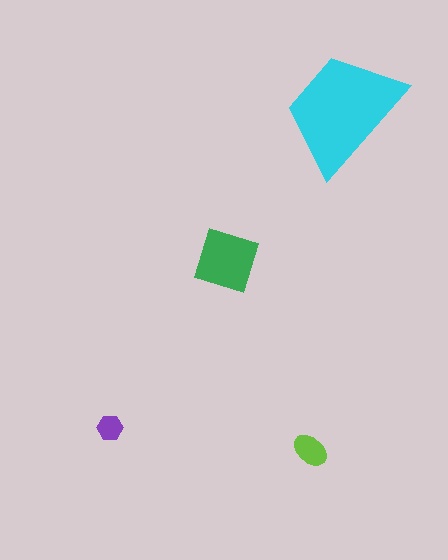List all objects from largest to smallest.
The cyan trapezoid, the green square, the lime ellipse, the purple hexagon.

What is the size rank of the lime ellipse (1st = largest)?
3rd.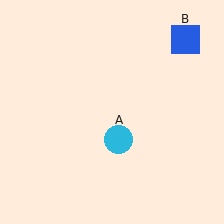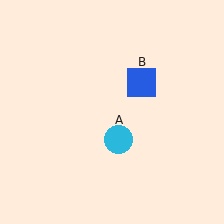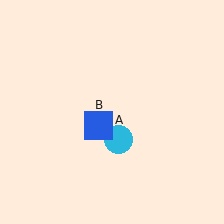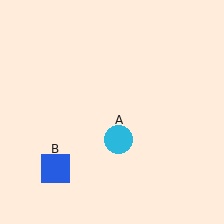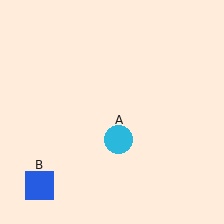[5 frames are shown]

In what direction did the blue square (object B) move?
The blue square (object B) moved down and to the left.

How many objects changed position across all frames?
1 object changed position: blue square (object B).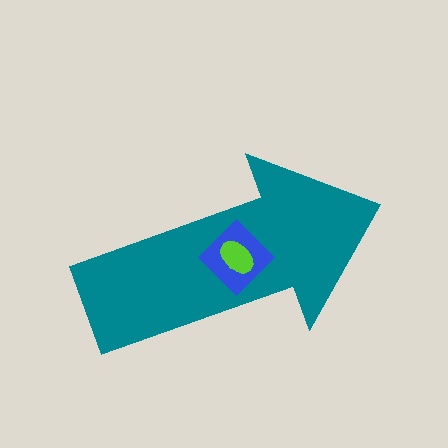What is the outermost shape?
The teal arrow.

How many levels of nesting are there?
3.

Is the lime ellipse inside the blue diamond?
Yes.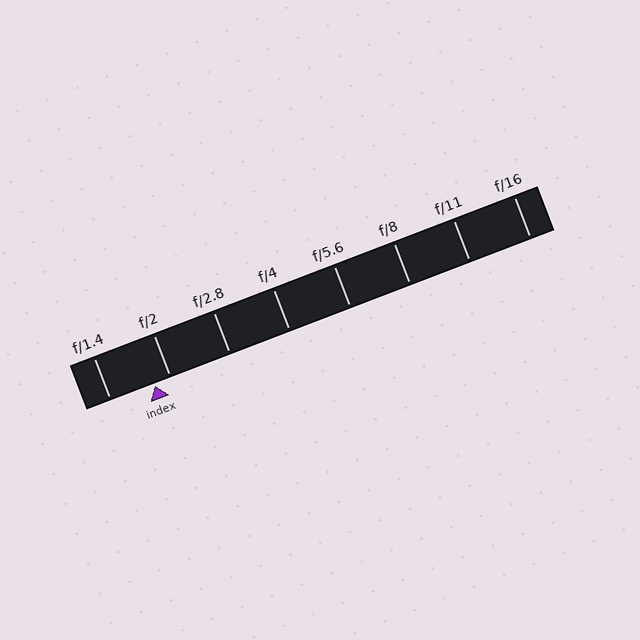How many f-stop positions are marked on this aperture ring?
There are 8 f-stop positions marked.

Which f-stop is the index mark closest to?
The index mark is closest to f/2.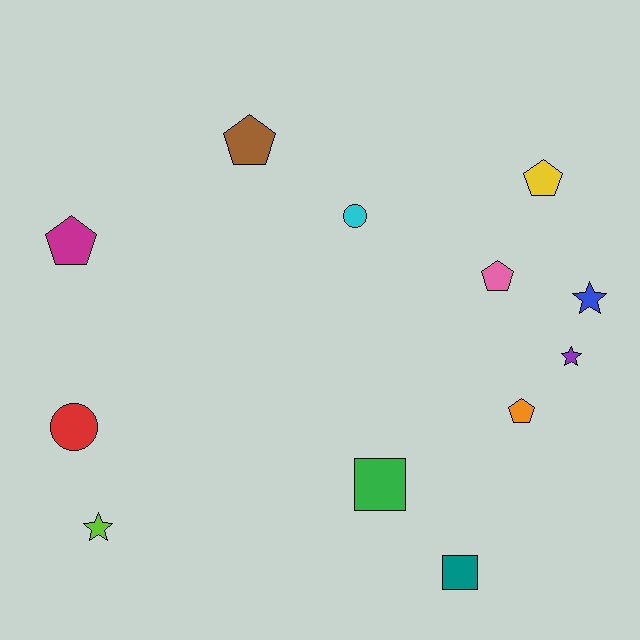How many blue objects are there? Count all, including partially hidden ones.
There is 1 blue object.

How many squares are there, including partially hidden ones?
There are 2 squares.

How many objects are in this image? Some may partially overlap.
There are 12 objects.